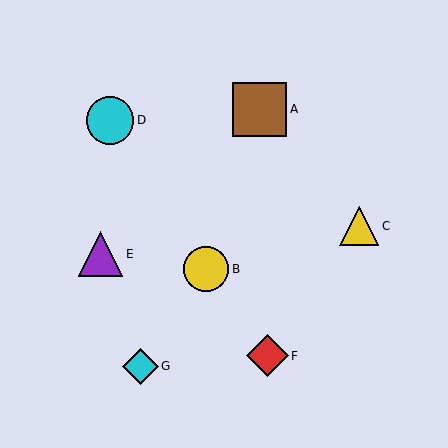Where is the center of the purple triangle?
The center of the purple triangle is at (101, 254).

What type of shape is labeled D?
Shape D is a cyan circle.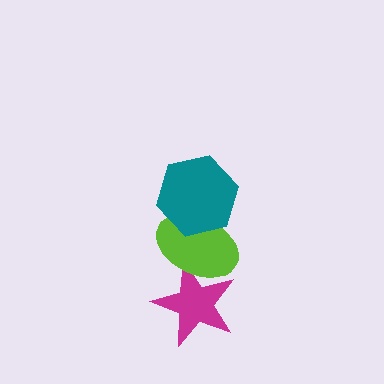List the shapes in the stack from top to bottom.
From top to bottom: the teal hexagon, the lime ellipse, the magenta star.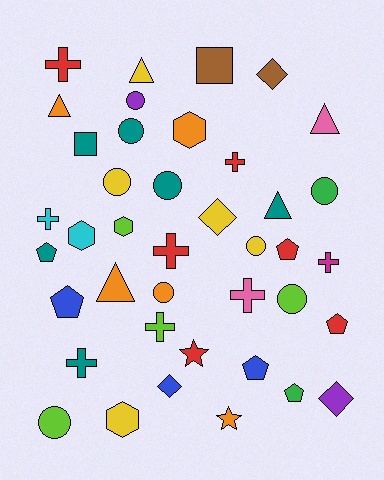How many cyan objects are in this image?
There are 2 cyan objects.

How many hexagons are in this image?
There are 4 hexagons.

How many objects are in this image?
There are 40 objects.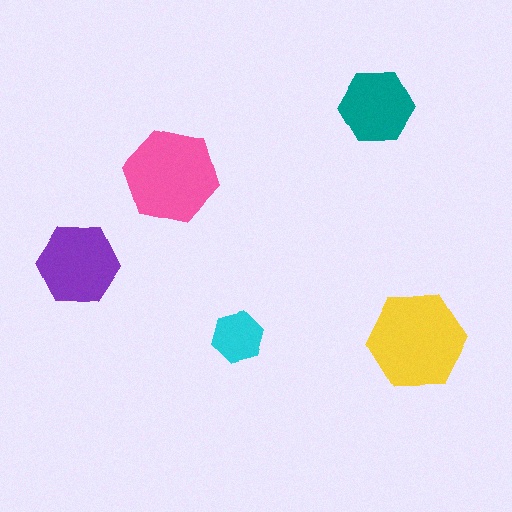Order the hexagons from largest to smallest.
the yellow one, the pink one, the purple one, the teal one, the cyan one.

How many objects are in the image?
There are 5 objects in the image.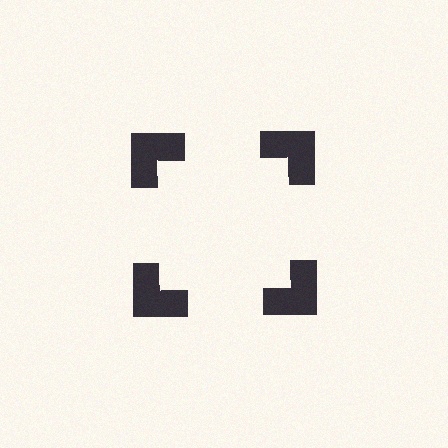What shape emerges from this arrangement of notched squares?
An illusory square — its edges are inferred from the aligned wedge cuts in the notched squares, not physically drawn.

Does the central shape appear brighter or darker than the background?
It typically appears slightly brighter than the background, even though no actual brightness change is drawn.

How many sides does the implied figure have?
4 sides.